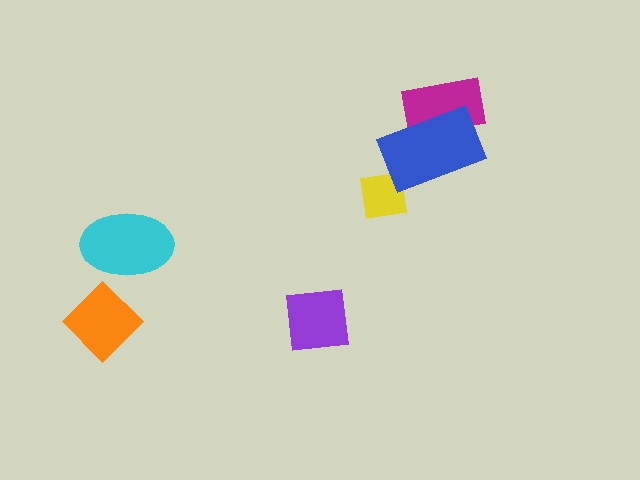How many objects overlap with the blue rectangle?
2 objects overlap with the blue rectangle.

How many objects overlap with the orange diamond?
0 objects overlap with the orange diamond.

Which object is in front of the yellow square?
The blue rectangle is in front of the yellow square.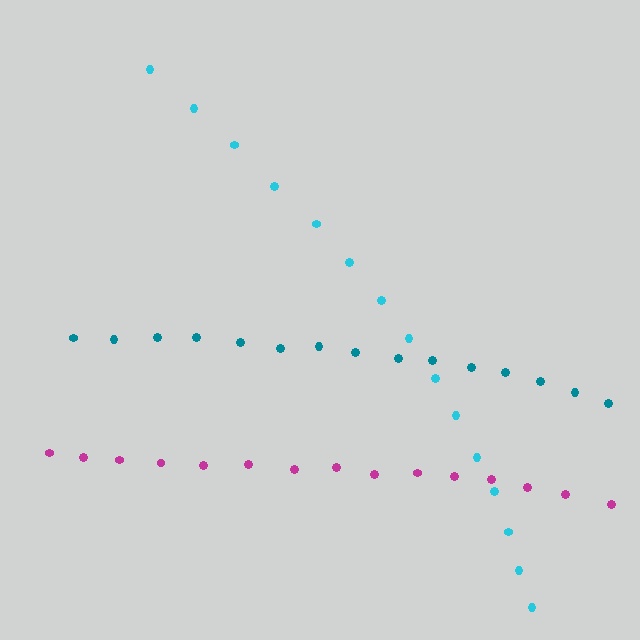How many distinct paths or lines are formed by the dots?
There are 3 distinct paths.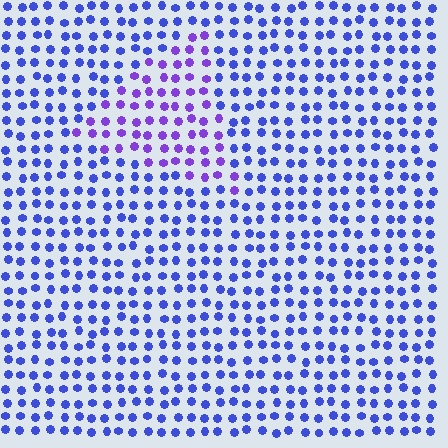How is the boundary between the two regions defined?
The boundary is defined purely by a slight shift in hue (about 34 degrees). Spacing, size, and orientation are identical on both sides.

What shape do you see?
I see a triangle.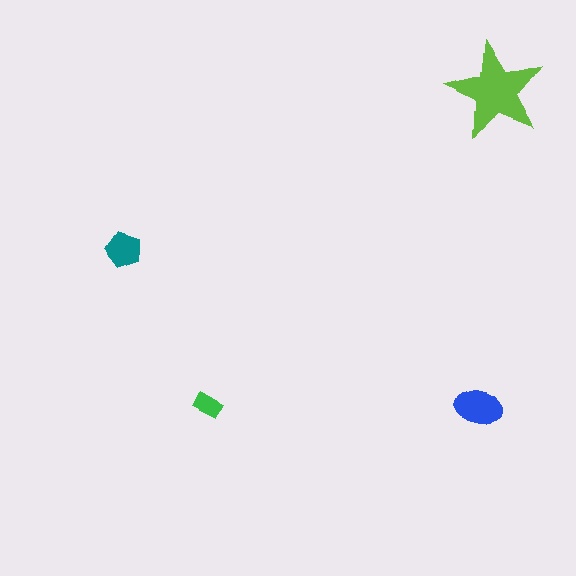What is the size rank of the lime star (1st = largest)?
1st.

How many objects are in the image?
There are 4 objects in the image.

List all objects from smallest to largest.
The green rectangle, the teal pentagon, the blue ellipse, the lime star.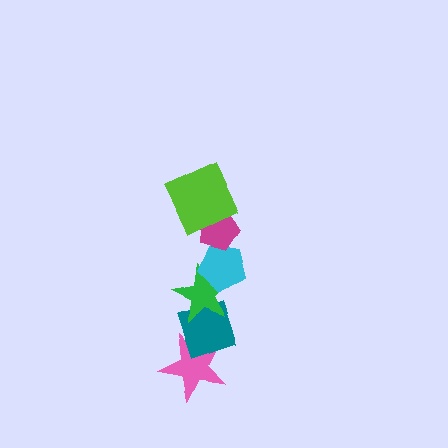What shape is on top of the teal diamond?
The green star is on top of the teal diamond.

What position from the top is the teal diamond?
The teal diamond is 5th from the top.